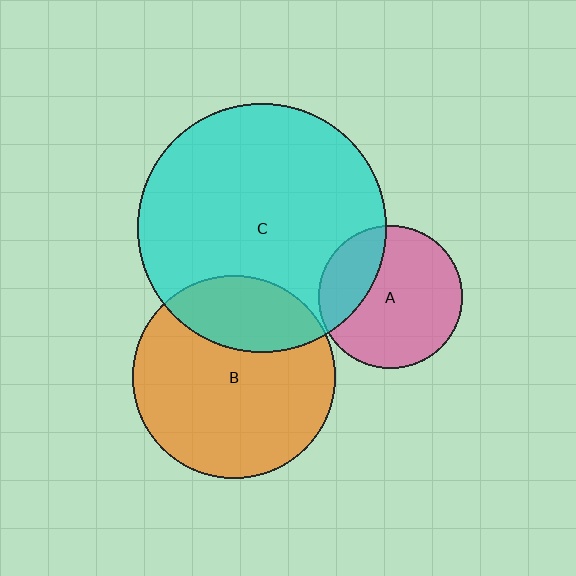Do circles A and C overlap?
Yes.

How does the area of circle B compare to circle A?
Approximately 2.0 times.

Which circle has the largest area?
Circle C (cyan).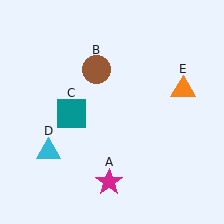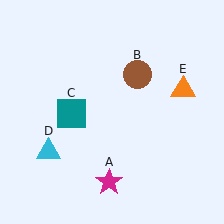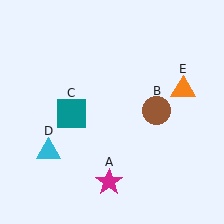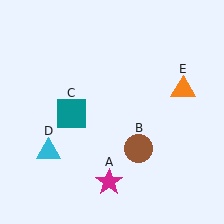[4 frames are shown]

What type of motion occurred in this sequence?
The brown circle (object B) rotated clockwise around the center of the scene.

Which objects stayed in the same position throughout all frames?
Magenta star (object A) and teal square (object C) and cyan triangle (object D) and orange triangle (object E) remained stationary.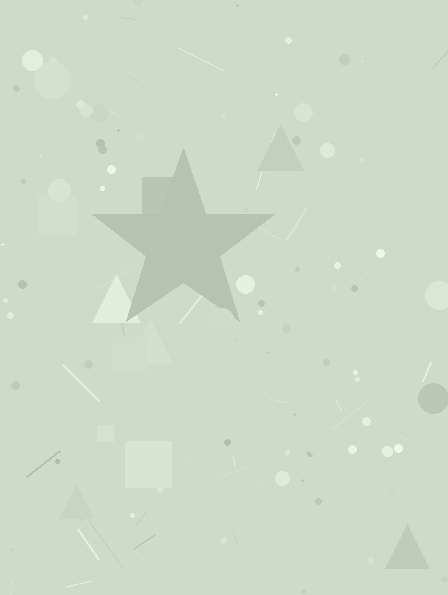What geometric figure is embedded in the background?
A star is embedded in the background.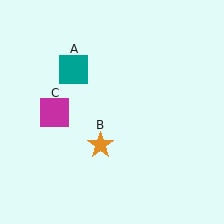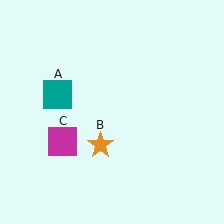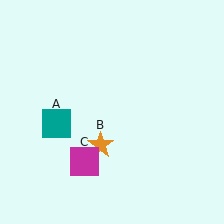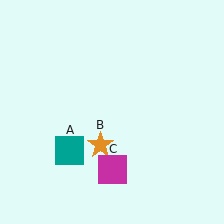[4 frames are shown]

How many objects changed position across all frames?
2 objects changed position: teal square (object A), magenta square (object C).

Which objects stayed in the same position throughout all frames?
Orange star (object B) remained stationary.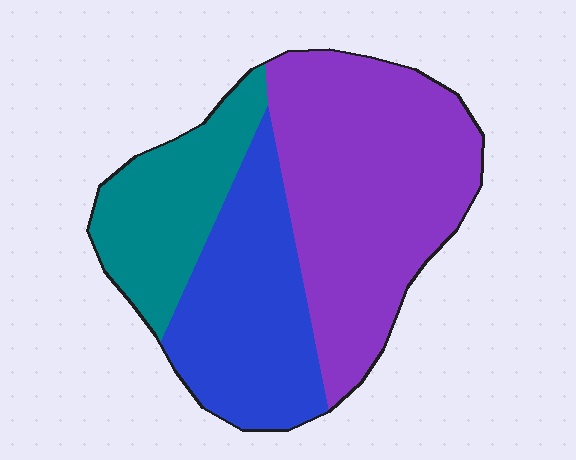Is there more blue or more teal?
Blue.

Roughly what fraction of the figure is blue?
Blue covers about 30% of the figure.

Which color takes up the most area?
Purple, at roughly 50%.